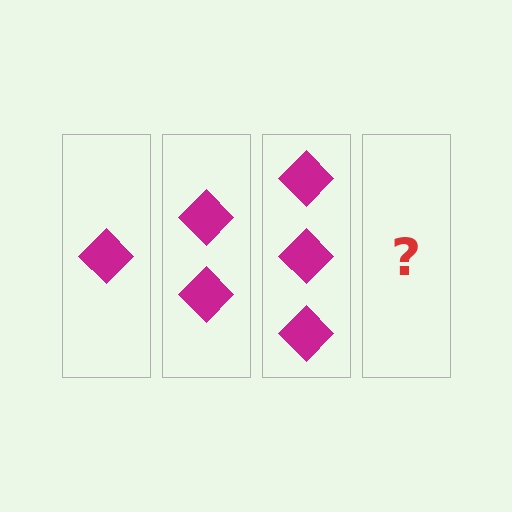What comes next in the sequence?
The next element should be 4 diamonds.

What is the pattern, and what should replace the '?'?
The pattern is that each step adds one more diamond. The '?' should be 4 diamonds.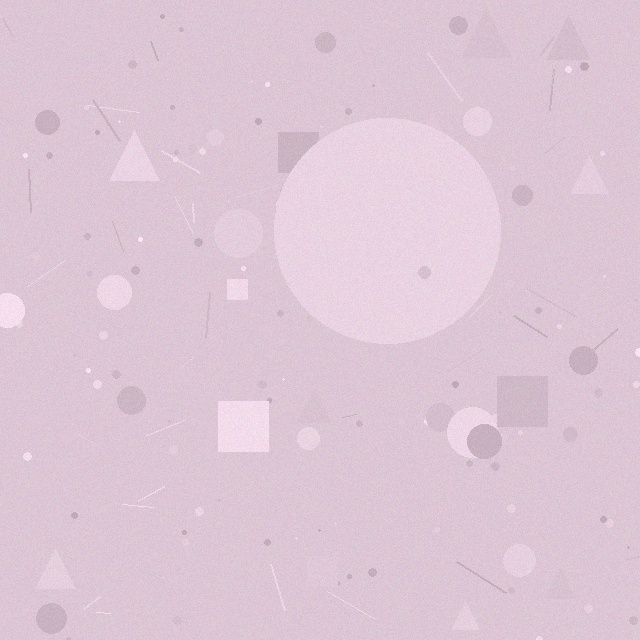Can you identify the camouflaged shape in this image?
The camouflaged shape is a circle.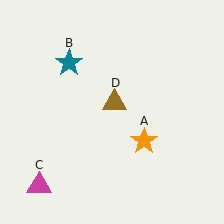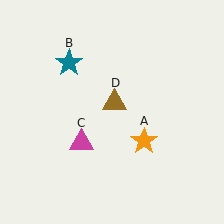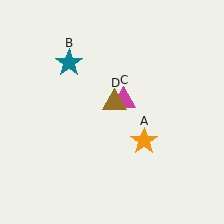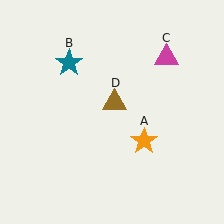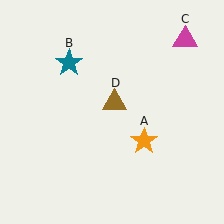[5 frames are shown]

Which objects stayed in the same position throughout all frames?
Orange star (object A) and teal star (object B) and brown triangle (object D) remained stationary.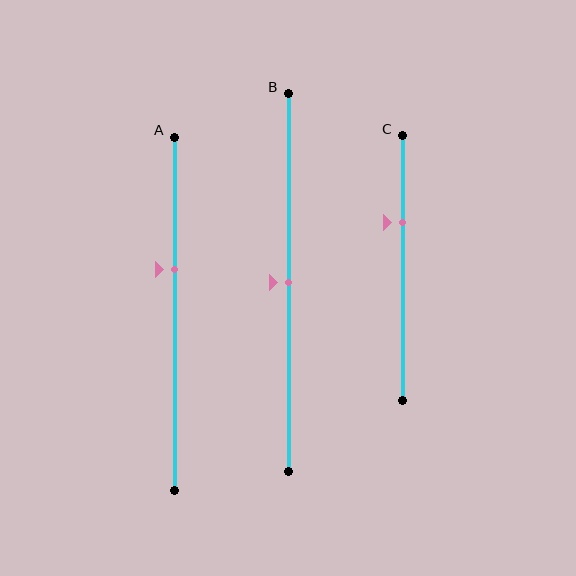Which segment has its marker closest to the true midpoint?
Segment B has its marker closest to the true midpoint.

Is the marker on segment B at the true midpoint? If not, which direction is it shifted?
Yes, the marker on segment B is at the true midpoint.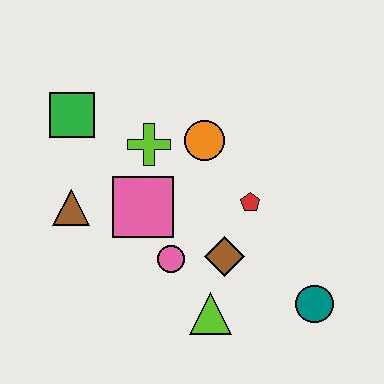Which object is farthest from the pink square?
The teal circle is farthest from the pink square.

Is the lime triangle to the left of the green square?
No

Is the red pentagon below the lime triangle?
No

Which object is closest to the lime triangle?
The brown diamond is closest to the lime triangle.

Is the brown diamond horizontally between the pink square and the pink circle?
No